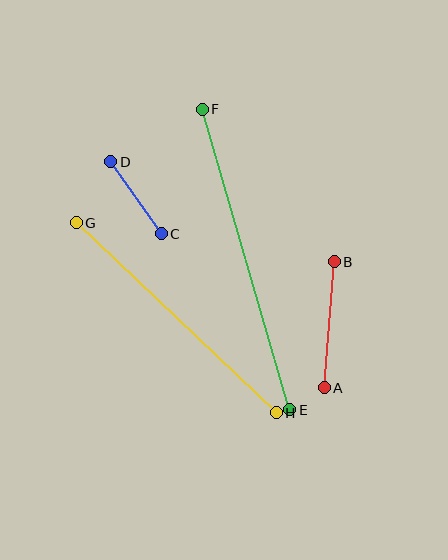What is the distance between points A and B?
The distance is approximately 126 pixels.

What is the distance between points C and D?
The distance is approximately 88 pixels.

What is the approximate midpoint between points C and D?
The midpoint is at approximately (136, 198) pixels.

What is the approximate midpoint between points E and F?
The midpoint is at approximately (246, 260) pixels.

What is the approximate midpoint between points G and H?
The midpoint is at approximately (176, 318) pixels.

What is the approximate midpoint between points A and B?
The midpoint is at approximately (329, 325) pixels.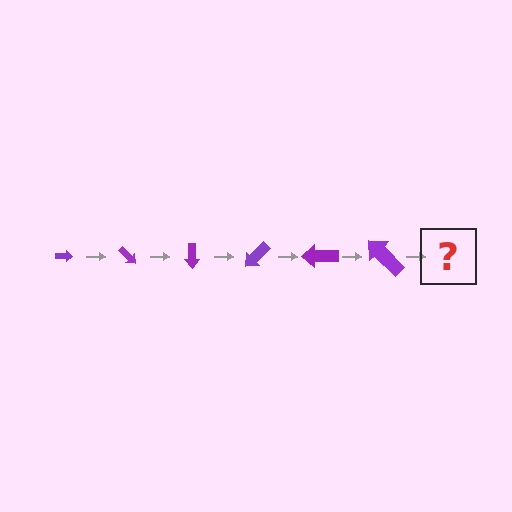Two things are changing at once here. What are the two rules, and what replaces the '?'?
The two rules are that the arrow grows larger each step and it rotates 45 degrees each step. The '?' should be an arrow, larger than the previous one and rotated 270 degrees from the start.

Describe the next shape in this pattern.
It should be an arrow, larger than the previous one and rotated 270 degrees from the start.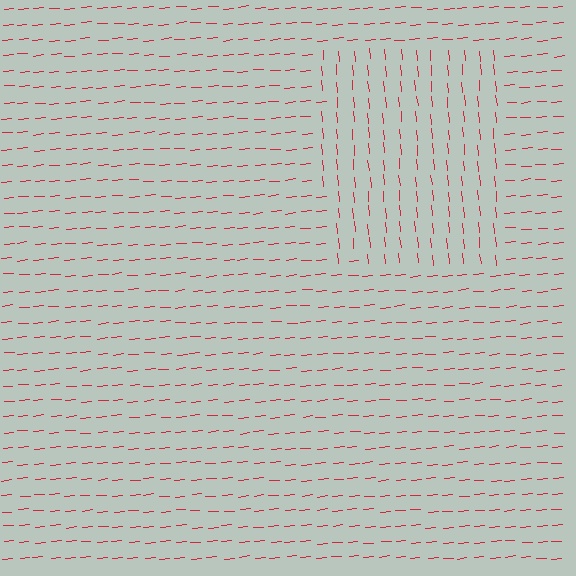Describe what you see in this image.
The image is filled with small red line segments. A rectangle region in the image has lines oriented differently from the surrounding lines, creating a visible texture boundary.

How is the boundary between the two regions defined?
The boundary is defined purely by a change in line orientation (approximately 90 degrees difference). All lines are the same color and thickness.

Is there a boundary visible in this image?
Yes, there is a texture boundary formed by a change in line orientation.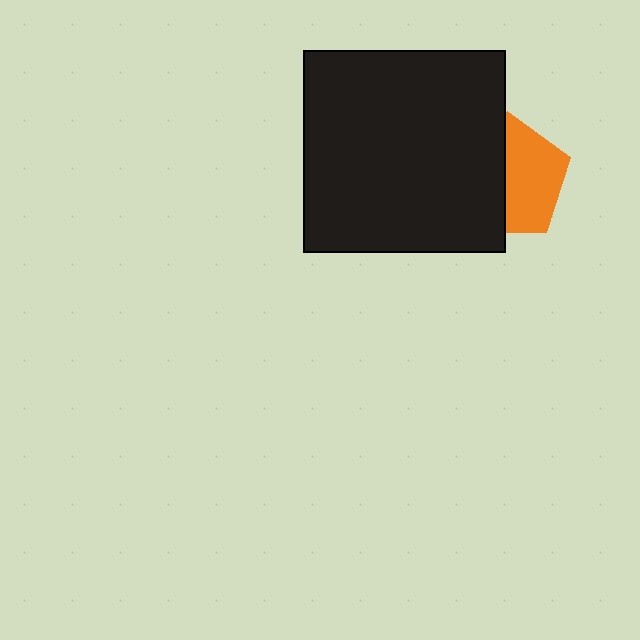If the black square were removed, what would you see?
You would see the complete orange pentagon.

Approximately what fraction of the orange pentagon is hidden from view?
Roughly 48% of the orange pentagon is hidden behind the black square.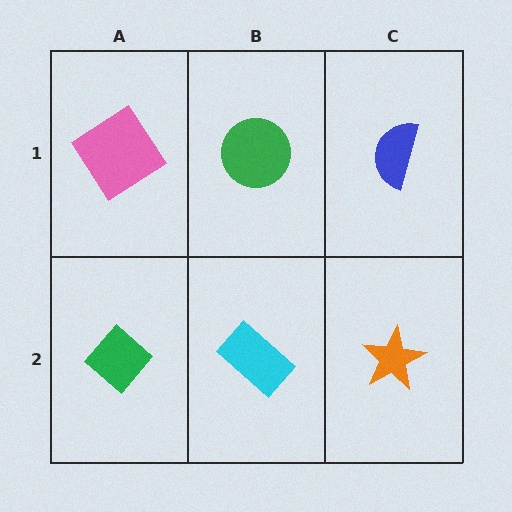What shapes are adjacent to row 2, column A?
A pink diamond (row 1, column A), a cyan rectangle (row 2, column B).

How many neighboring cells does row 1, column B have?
3.